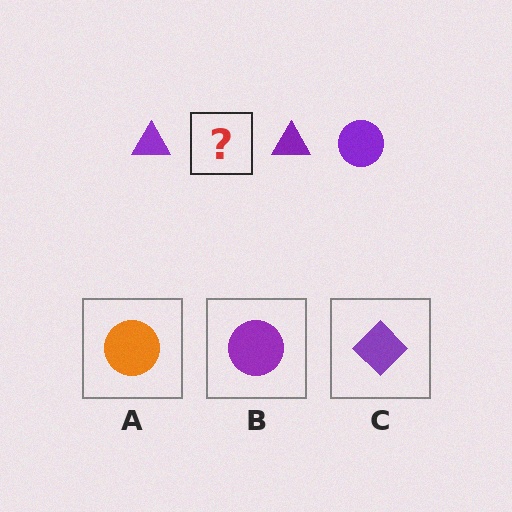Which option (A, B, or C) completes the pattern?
B.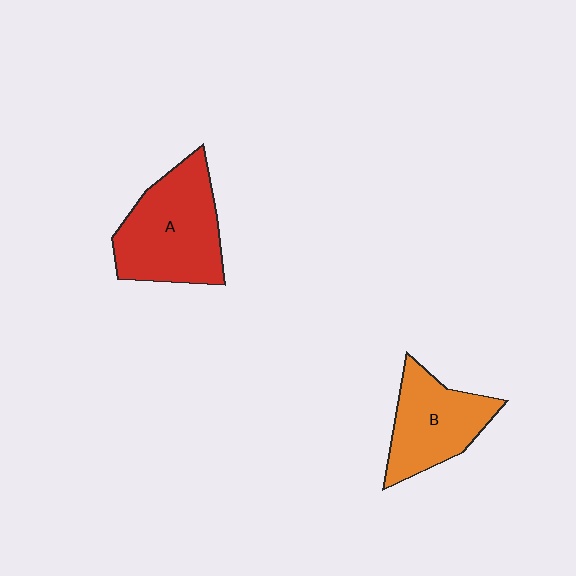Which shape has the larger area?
Shape A (red).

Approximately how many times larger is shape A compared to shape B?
Approximately 1.3 times.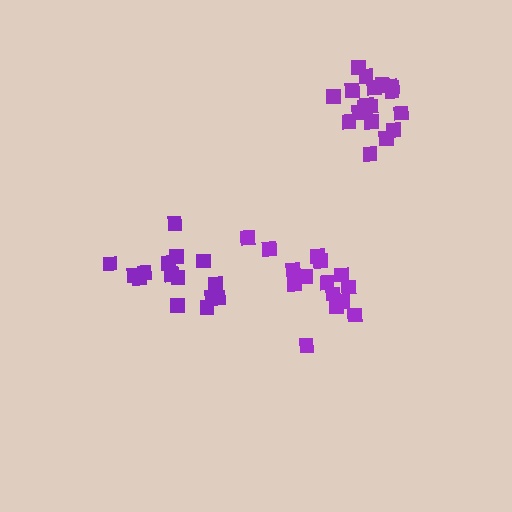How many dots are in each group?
Group 1: 16 dots, Group 2: 15 dots, Group 3: 20 dots (51 total).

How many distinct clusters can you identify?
There are 3 distinct clusters.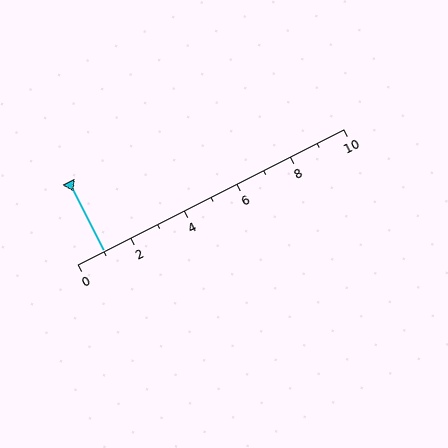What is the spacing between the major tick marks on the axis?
The major ticks are spaced 2 apart.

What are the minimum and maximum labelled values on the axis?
The axis runs from 0 to 10.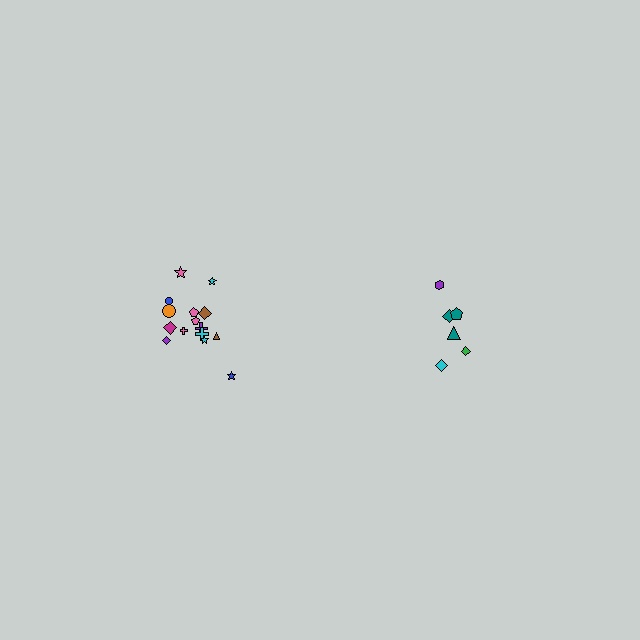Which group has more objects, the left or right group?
The left group.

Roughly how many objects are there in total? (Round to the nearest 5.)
Roughly 20 objects in total.